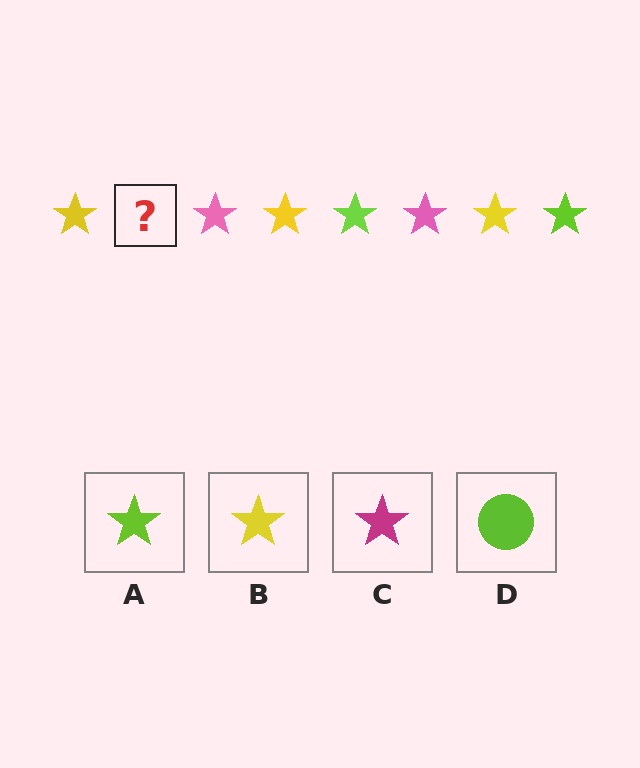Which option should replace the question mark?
Option A.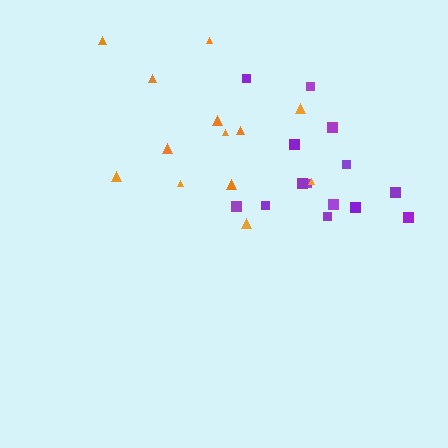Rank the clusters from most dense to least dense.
purple, orange.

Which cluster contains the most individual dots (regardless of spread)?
Purple (14).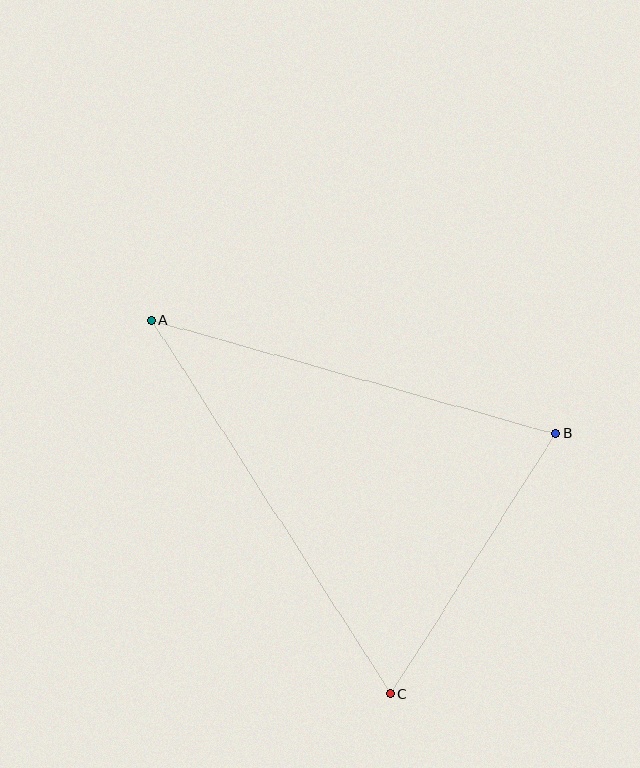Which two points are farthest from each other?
Points A and C are farthest from each other.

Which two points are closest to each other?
Points B and C are closest to each other.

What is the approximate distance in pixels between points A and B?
The distance between A and B is approximately 419 pixels.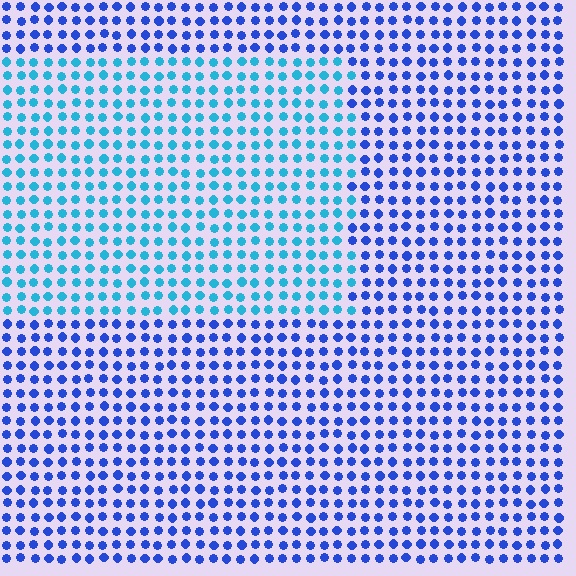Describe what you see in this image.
The image is filled with small blue elements in a uniform arrangement. A rectangle-shaped region is visible where the elements are tinted to a slightly different hue, forming a subtle color boundary.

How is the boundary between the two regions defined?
The boundary is defined purely by a slight shift in hue (about 37 degrees). Spacing, size, and orientation are identical on both sides.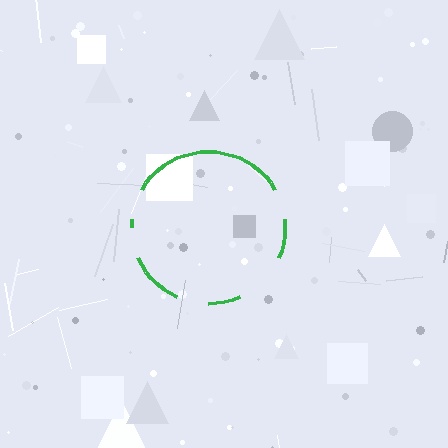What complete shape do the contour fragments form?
The contour fragments form a circle.